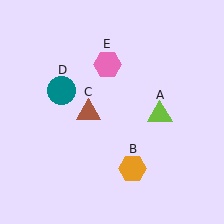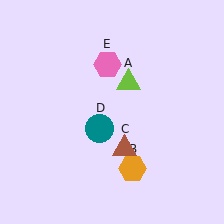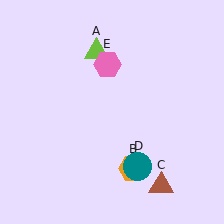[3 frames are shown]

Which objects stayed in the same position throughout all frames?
Orange hexagon (object B) and pink hexagon (object E) remained stationary.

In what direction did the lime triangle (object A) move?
The lime triangle (object A) moved up and to the left.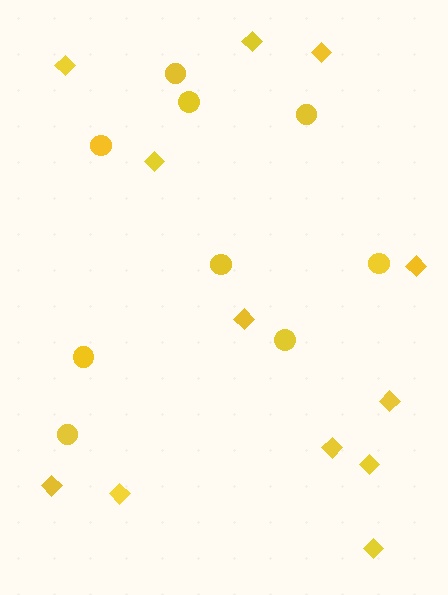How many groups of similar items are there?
There are 2 groups: one group of circles (9) and one group of diamonds (12).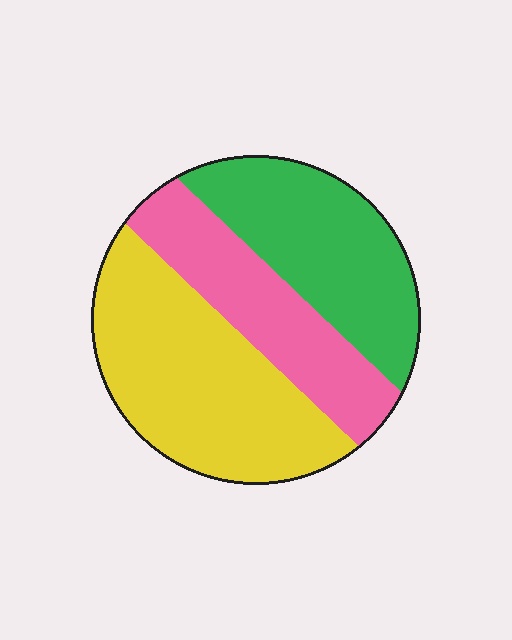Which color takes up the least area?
Pink, at roughly 25%.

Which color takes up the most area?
Yellow, at roughly 40%.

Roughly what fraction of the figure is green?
Green covers roughly 30% of the figure.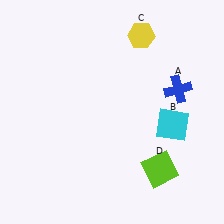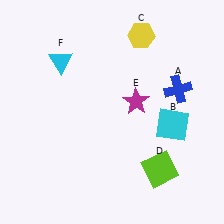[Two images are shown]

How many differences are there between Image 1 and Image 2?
There are 2 differences between the two images.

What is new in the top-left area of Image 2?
A cyan triangle (F) was added in the top-left area of Image 2.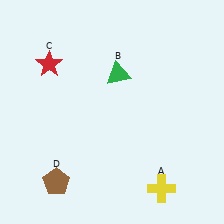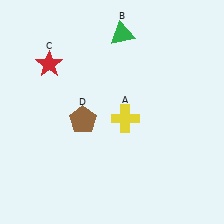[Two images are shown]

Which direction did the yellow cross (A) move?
The yellow cross (A) moved up.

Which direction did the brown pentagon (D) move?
The brown pentagon (D) moved up.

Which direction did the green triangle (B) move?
The green triangle (B) moved up.